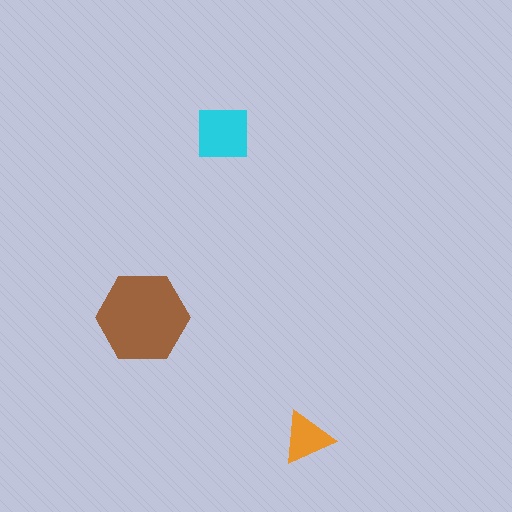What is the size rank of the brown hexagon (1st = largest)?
1st.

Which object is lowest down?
The orange triangle is bottommost.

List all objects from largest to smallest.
The brown hexagon, the cyan square, the orange triangle.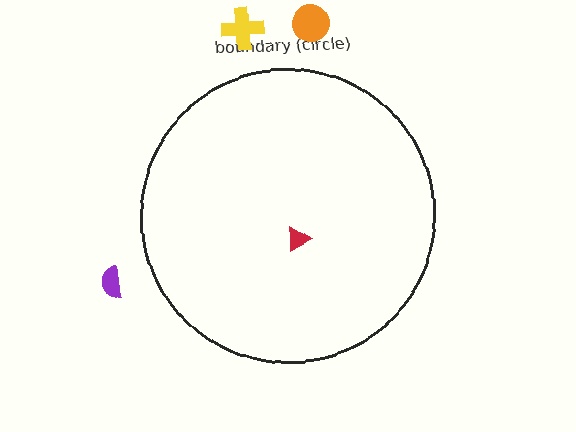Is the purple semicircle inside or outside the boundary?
Outside.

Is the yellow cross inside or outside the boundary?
Outside.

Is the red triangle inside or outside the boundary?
Inside.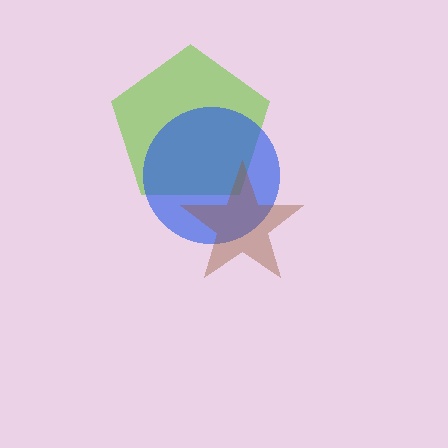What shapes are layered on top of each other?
The layered shapes are: a lime pentagon, a blue circle, a brown star.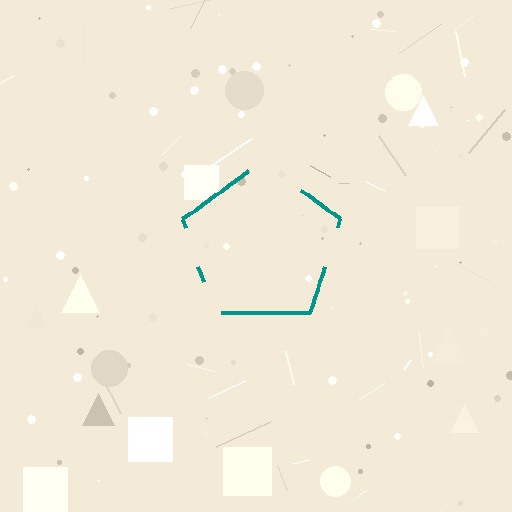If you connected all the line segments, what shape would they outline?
They would outline a pentagon.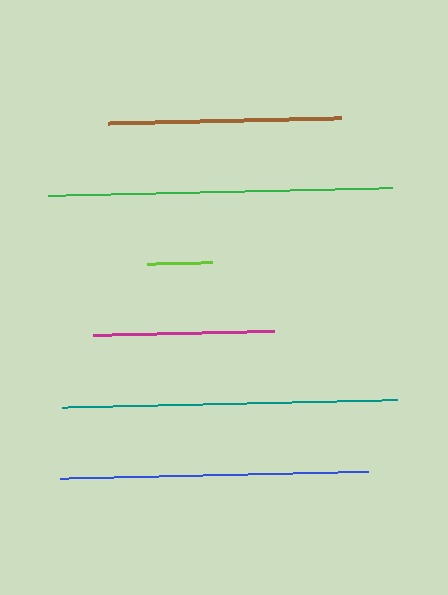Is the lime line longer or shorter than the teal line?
The teal line is longer than the lime line.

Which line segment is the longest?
The green line is the longest at approximately 344 pixels.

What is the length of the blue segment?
The blue segment is approximately 308 pixels long.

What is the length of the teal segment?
The teal segment is approximately 334 pixels long.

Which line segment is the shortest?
The lime line is the shortest at approximately 65 pixels.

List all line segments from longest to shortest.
From longest to shortest: green, teal, blue, brown, magenta, lime.